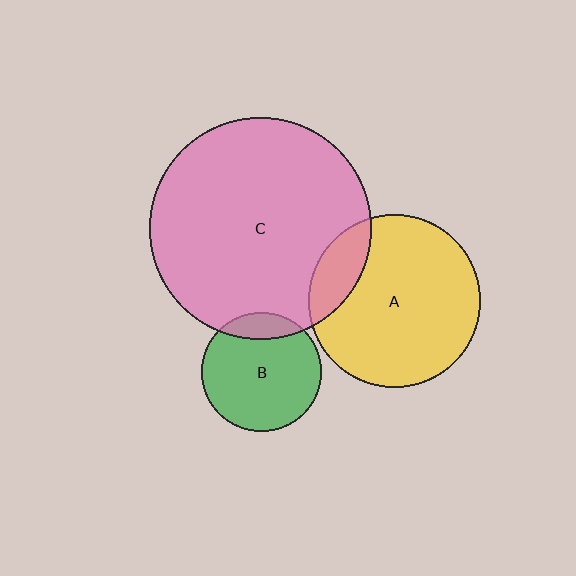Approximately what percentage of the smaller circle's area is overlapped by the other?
Approximately 15%.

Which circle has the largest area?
Circle C (pink).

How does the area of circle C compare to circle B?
Approximately 3.5 times.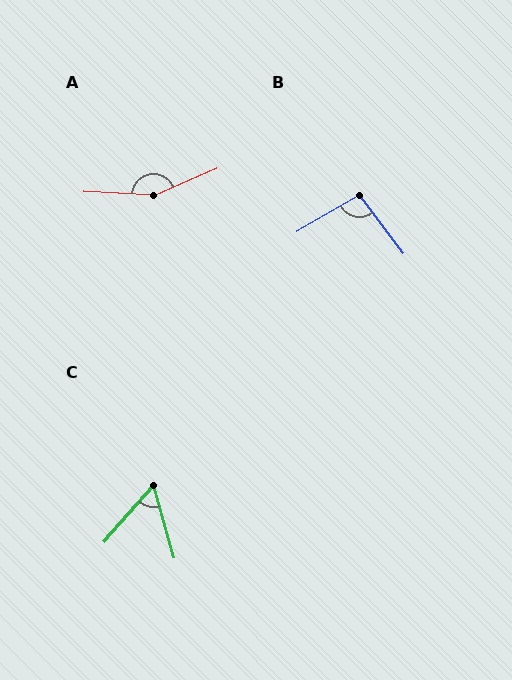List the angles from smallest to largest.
C (57°), B (96°), A (153°).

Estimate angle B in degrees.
Approximately 96 degrees.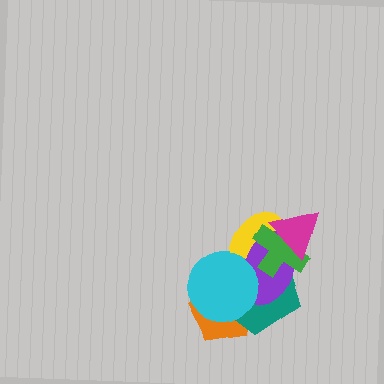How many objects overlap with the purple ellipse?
6 objects overlap with the purple ellipse.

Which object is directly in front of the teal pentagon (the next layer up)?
The yellow ellipse is directly in front of the teal pentagon.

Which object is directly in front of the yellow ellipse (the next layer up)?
The purple ellipse is directly in front of the yellow ellipse.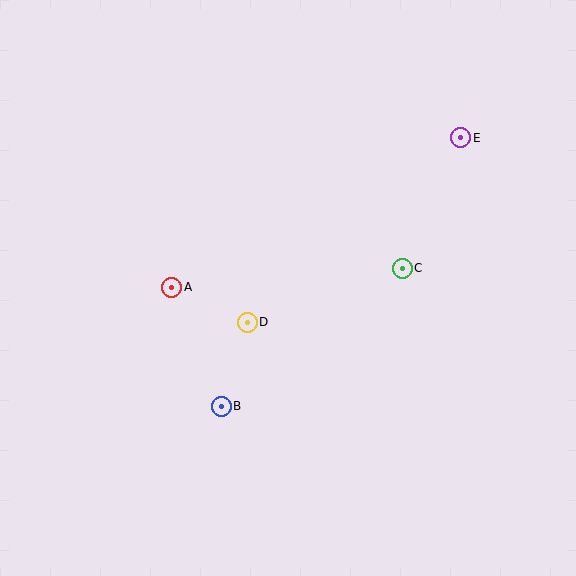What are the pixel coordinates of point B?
Point B is at (221, 406).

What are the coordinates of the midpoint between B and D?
The midpoint between B and D is at (234, 364).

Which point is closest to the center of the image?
Point D at (247, 323) is closest to the center.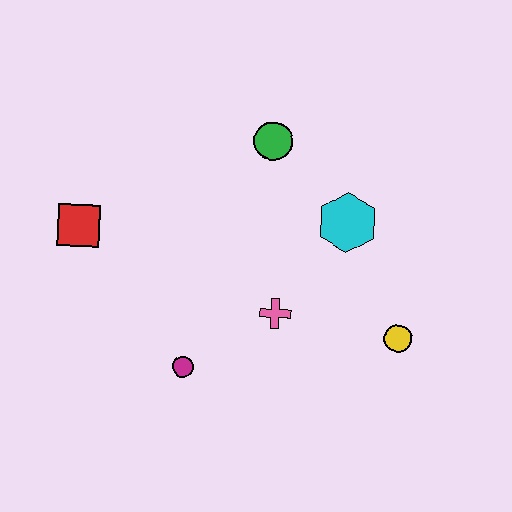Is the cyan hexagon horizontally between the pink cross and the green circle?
No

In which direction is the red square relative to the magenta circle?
The red square is above the magenta circle.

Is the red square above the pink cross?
Yes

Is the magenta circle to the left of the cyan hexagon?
Yes